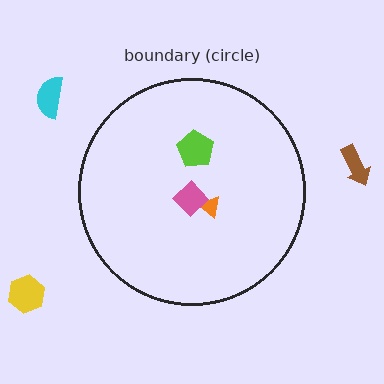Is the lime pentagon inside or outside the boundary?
Inside.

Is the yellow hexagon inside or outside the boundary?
Outside.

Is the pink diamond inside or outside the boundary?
Inside.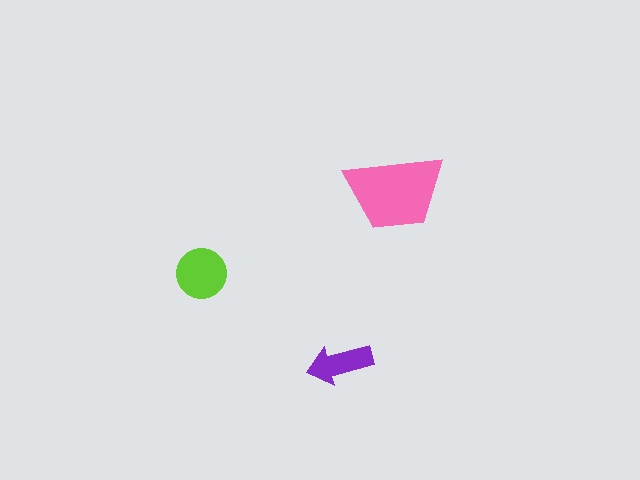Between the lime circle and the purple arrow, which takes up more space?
The lime circle.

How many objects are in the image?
There are 3 objects in the image.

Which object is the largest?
The pink trapezoid.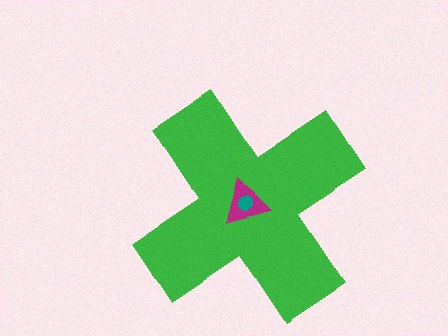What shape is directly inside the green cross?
The magenta triangle.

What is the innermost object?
The teal circle.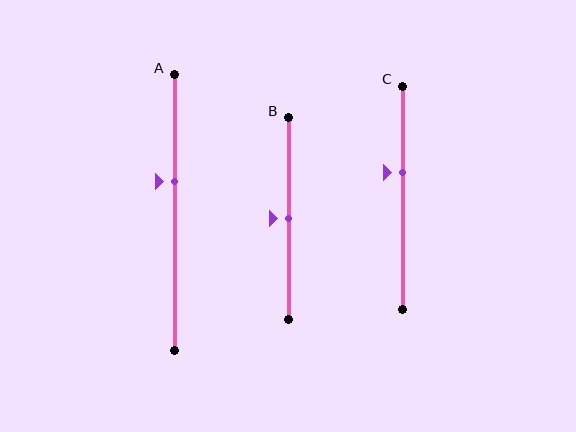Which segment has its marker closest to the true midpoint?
Segment B has its marker closest to the true midpoint.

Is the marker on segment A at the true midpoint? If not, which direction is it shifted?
No, the marker on segment A is shifted upward by about 11% of the segment length.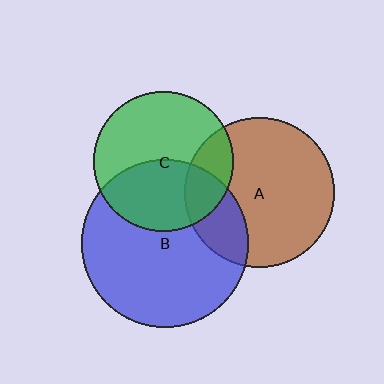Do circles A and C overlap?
Yes.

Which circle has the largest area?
Circle B (blue).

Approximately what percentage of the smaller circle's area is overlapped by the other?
Approximately 20%.